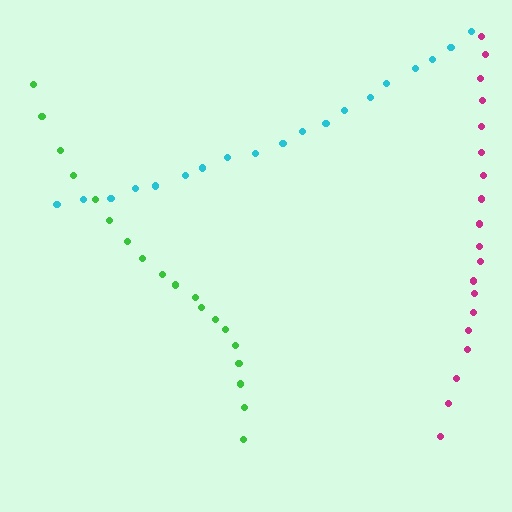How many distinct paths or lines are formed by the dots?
There are 3 distinct paths.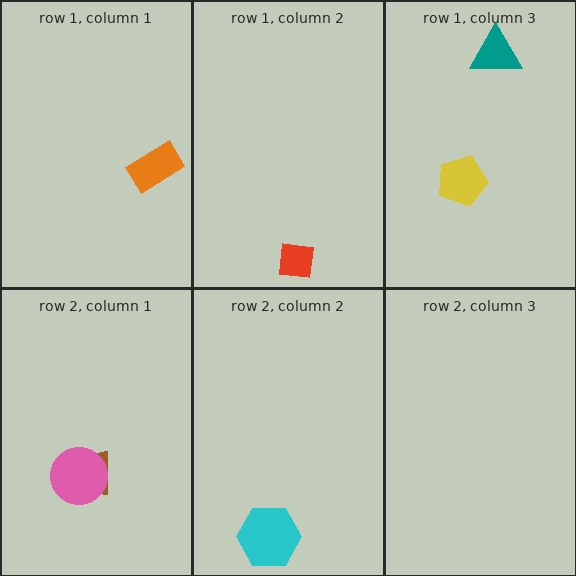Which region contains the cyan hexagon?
The row 2, column 2 region.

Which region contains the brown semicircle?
The row 2, column 1 region.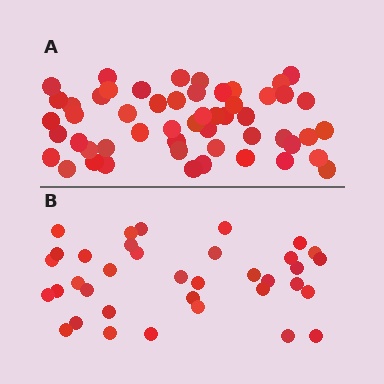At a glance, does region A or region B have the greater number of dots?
Region A (the top region) has more dots.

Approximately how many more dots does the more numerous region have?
Region A has approximately 15 more dots than region B.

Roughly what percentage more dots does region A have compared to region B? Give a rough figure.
About 45% more.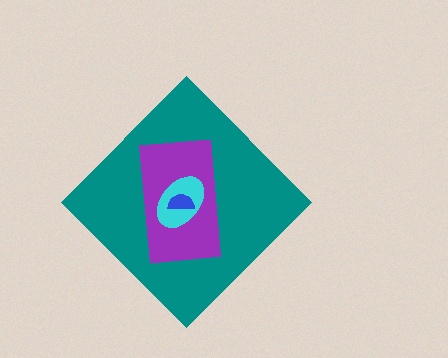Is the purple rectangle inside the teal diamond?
Yes.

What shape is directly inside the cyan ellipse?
The blue semicircle.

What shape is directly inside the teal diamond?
The purple rectangle.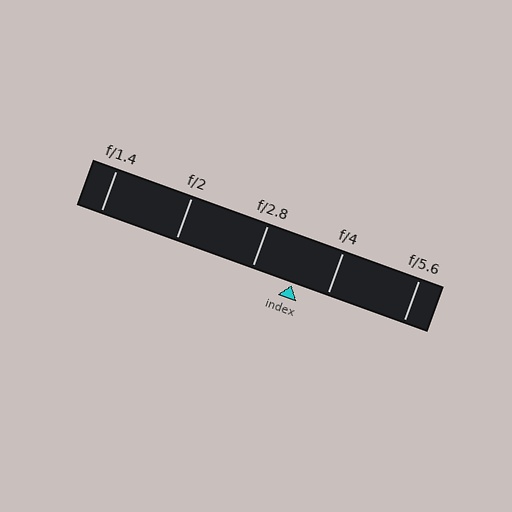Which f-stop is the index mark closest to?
The index mark is closest to f/4.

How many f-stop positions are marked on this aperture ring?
There are 5 f-stop positions marked.